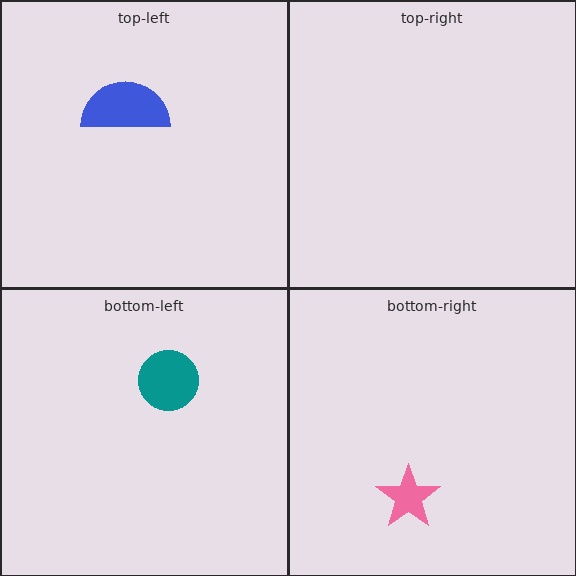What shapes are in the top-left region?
The blue semicircle.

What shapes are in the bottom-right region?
The pink star.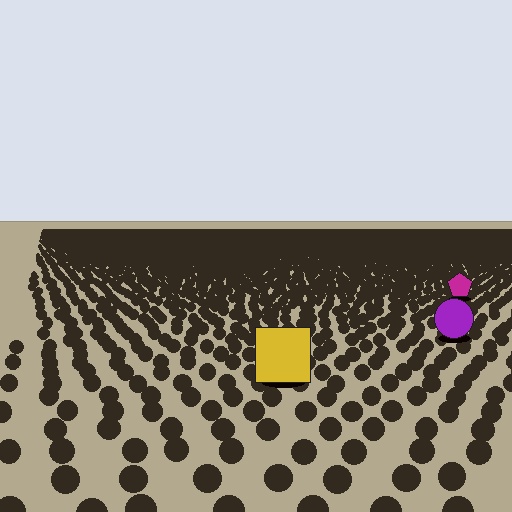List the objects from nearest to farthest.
From nearest to farthest: the yellow square, the purple circle, the magenta pentagon.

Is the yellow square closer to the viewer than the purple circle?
Yes. The yellow square is closer — you can tell from the texture gradient: the ground texture is coarser near it.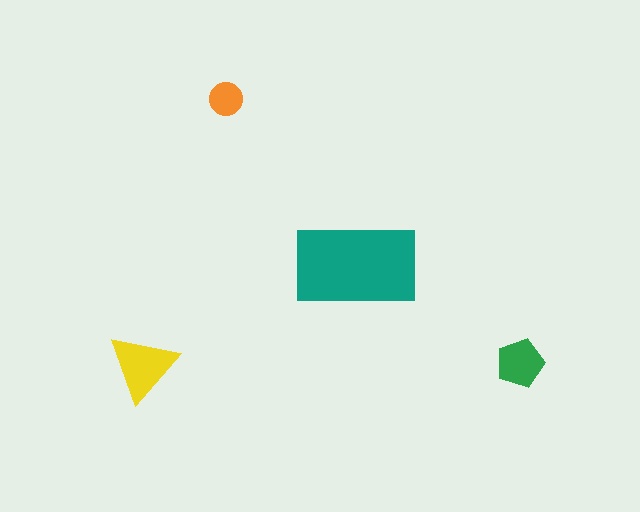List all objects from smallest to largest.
The orange circle, the green pentagon, the yellow triangle, the teal rectangle.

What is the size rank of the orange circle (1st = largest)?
4th.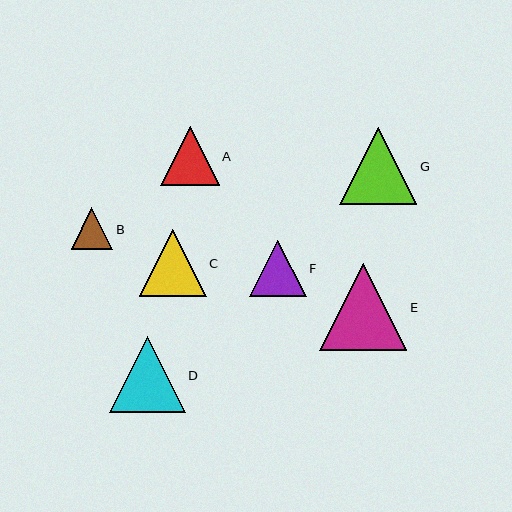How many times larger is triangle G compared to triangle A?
Triangle G is approximately 1.3 times the size of triangle A.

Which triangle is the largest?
Triangle E is the largest with a size of approximately 87 pixels.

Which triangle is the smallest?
Triangle B is the smallest with a size of approximately 42 pixels.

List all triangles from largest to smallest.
From largest to smallest: E, G, D, C, A, F, B.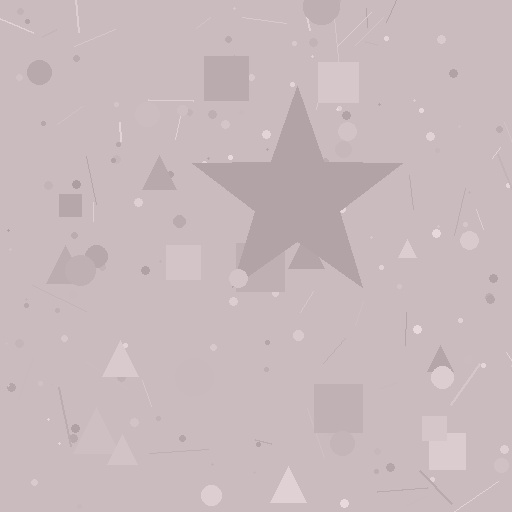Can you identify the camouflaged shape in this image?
The camouflaged shape is a star.